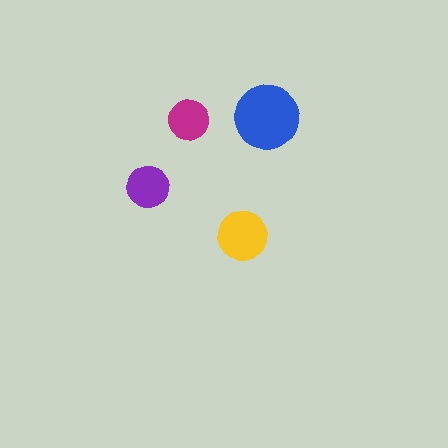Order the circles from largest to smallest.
the blue one, the yellow one, the purple one, the magenta one.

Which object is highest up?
The blue circle is topmost.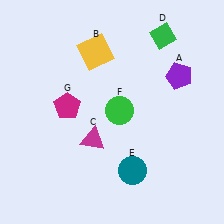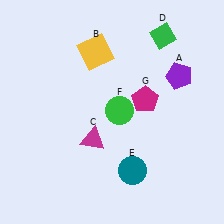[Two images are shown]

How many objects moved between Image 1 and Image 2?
1 object moved between the two images.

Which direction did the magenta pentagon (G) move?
The magenta pentagon (G) moved right.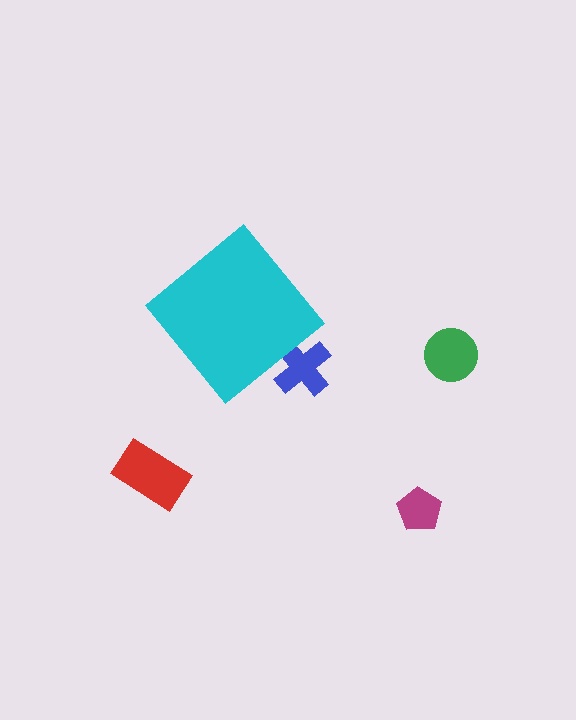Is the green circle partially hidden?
No, the green circle is fully visible.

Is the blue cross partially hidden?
Yes, the blue cross is partially hidden behind the cyan diamond.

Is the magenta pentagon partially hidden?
No, the magenta pentagon is fully visible.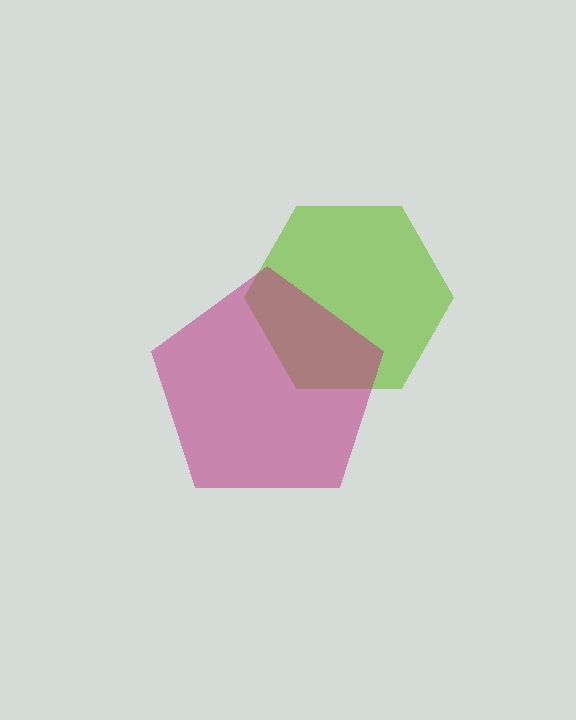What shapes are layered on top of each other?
The layered shapes are: a lime hexagon, a magenta pentagon.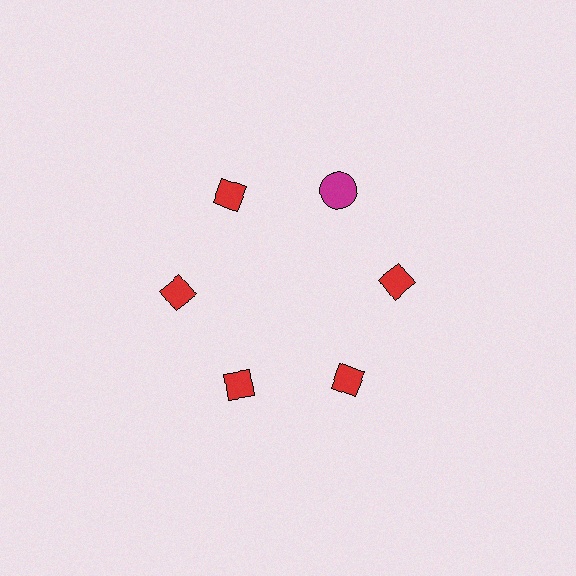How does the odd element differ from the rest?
It differs in both color (magenta instead of red) and shape (circle instead of diamond).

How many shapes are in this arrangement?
There are 6 shapes arranged in a ring pattern.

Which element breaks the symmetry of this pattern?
The magenta circle at roughly the 1 o'clock position breaks the symmetry. All other shapes are red diamonds.